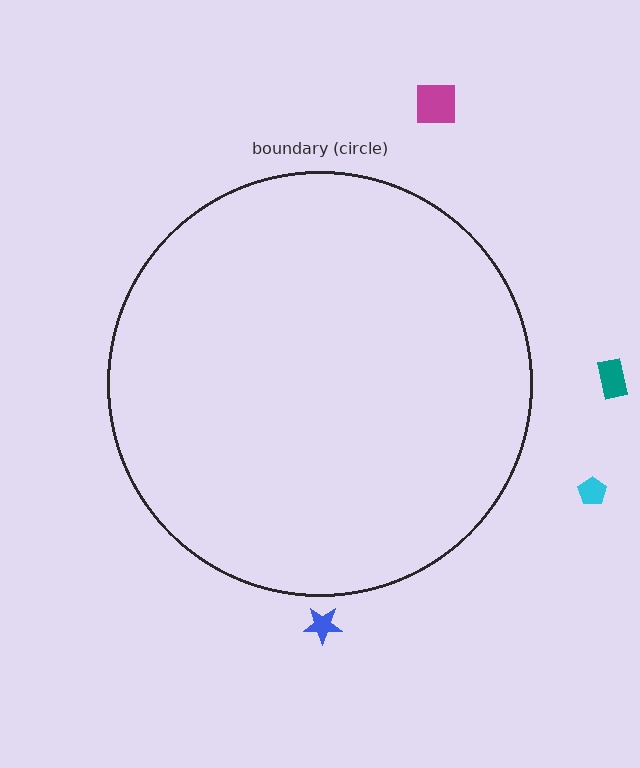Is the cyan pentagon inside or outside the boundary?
Outside.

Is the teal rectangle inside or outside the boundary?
Outside.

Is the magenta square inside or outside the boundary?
Outside.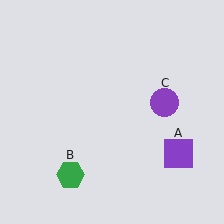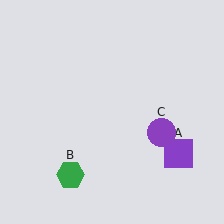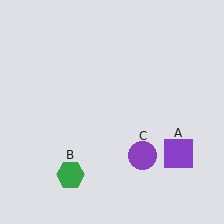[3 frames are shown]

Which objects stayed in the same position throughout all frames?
Purple square (object A) and green hexagon (object B) remained stationary.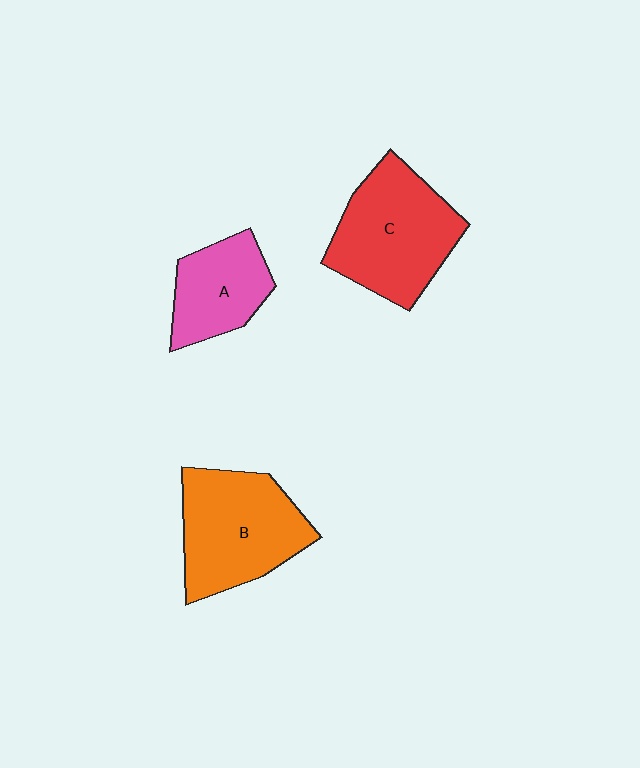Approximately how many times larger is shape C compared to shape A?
Approximately 1.6 times.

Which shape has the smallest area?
Shape A (pink).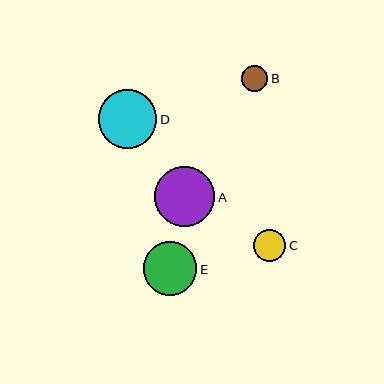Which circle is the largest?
Circle A is the largest with a size of approximately 60 pixels.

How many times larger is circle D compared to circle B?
Circle D is approximately 2.3 times the size of circle B.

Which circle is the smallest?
Circle B is the smallest with a size of approximately 26 pixels.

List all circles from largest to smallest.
From largest to smallest: A, D, E, C, B.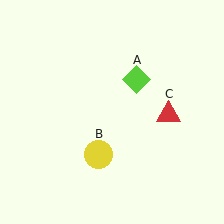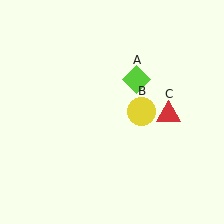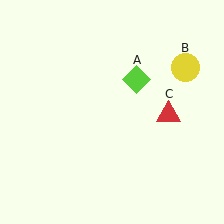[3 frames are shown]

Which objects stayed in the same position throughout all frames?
Lime diamond (object A) and red triangle (object C) remained stationary.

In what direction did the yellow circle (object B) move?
The yellow circle (object B) moved up and to the right.